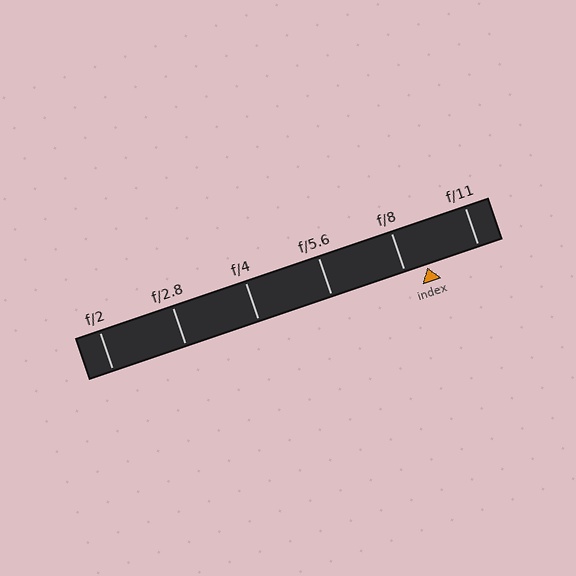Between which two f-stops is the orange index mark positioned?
The index mark is between f/8 and f/11.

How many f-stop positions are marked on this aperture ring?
There are 6 f-stop positions marked.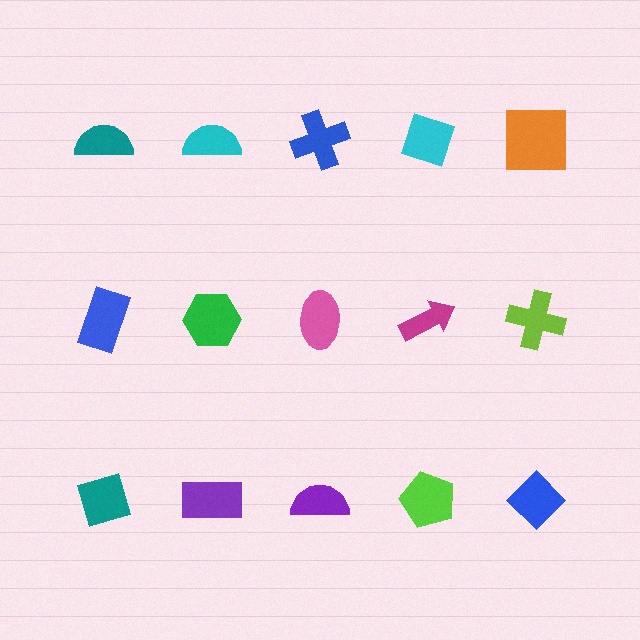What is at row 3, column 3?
A purple semicircle.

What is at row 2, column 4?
A magenta arrow.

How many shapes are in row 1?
5 shapes.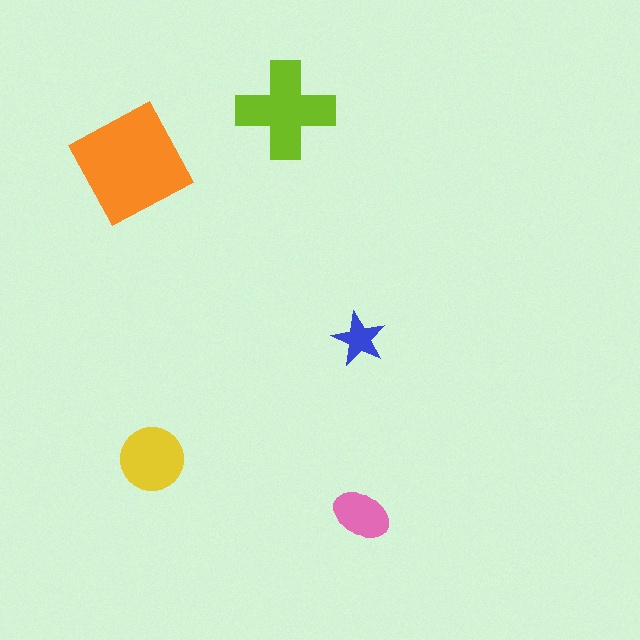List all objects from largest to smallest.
The orange diamond, the lime cross, the yellow circle, the pink ellipse, the blue star.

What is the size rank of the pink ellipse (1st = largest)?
4th.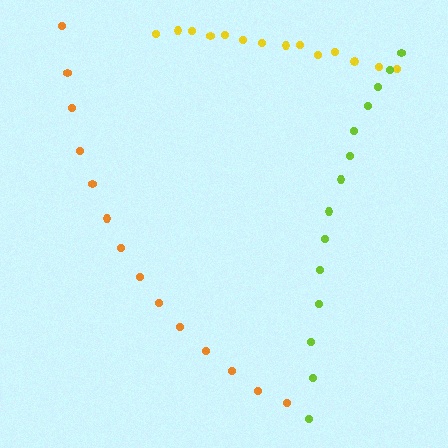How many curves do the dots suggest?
There are 3 distinct paths.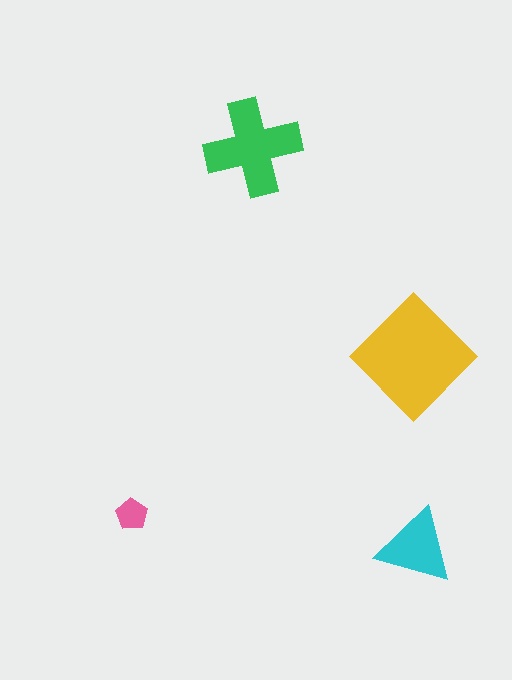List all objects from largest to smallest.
The yellow diamond, the green cross, the cyan triangle, the pink pentagon.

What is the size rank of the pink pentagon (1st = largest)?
4th.